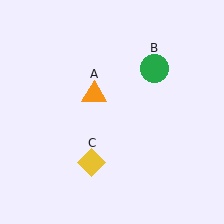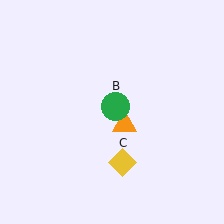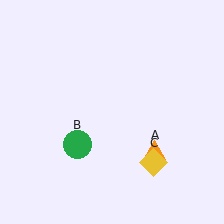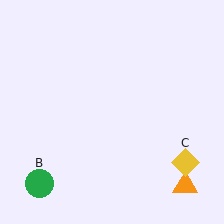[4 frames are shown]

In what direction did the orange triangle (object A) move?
The orange triangle (object A) moved down and to the right.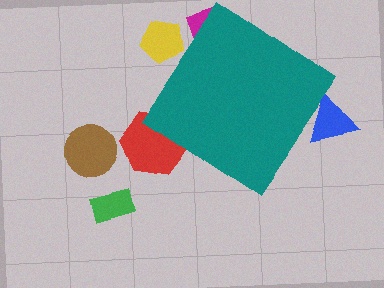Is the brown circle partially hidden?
No, the brown circle is fully visible.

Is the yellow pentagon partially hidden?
Yes, the yellow pentagon is partially hidden behind the teal diamond.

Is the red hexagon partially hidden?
Yes, the red hexagon is partially hidden behind the teal diamond.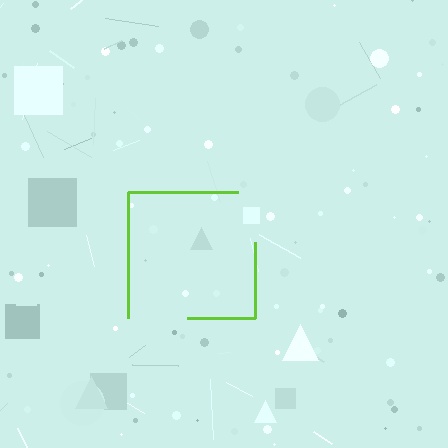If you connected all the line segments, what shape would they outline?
They would outline a square.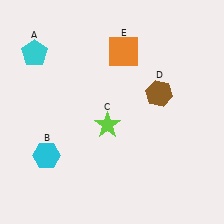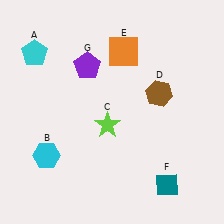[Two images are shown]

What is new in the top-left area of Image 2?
A purple pentagon (G) was added in the top-left area of Image 2.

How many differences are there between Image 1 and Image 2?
There are 2 differences between the two images.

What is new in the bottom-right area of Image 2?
A teal diamond (F) was added in the bottom-right area of Image 2.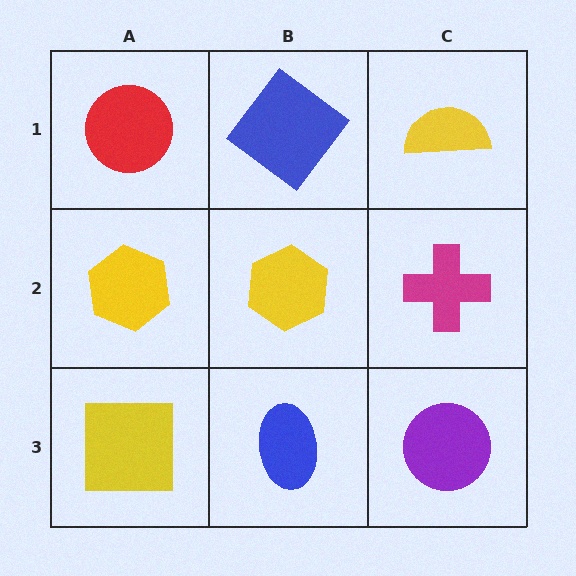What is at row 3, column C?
A purple circle.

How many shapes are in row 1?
3 shapes.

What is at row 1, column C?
A yellow semicircle.